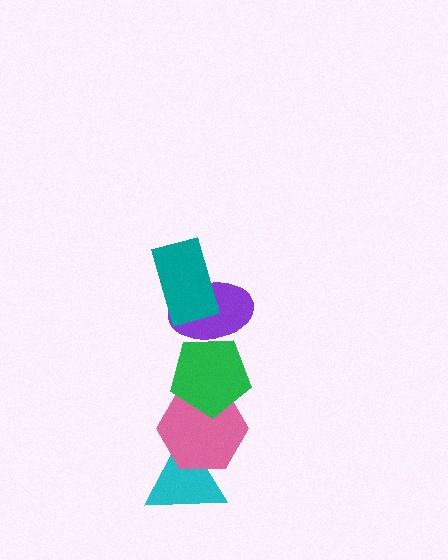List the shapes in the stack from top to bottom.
From top to bottom: the teal rectangle, the purple ellipse, the green pentagon, the pink hexagon, the cyan triangle.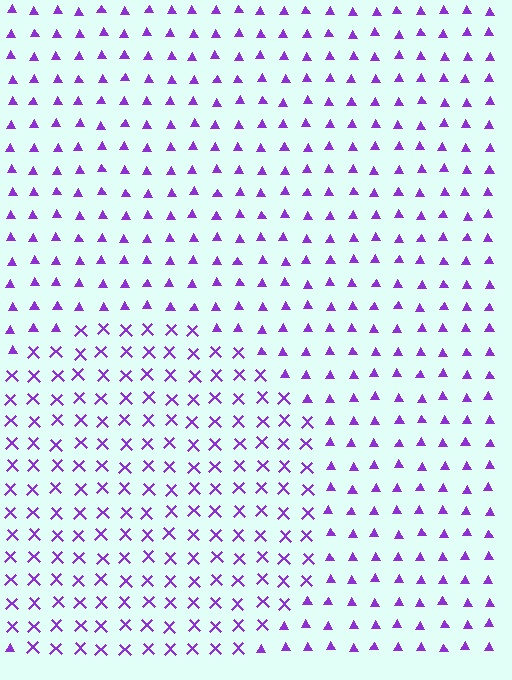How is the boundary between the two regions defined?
The boundary is defined by a change in element shape: X marks inside vs. triangles outside. All elements share the same color and spacing.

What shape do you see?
I see a circle.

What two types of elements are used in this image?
The image uses X marks inside the circle region and triangles outside it.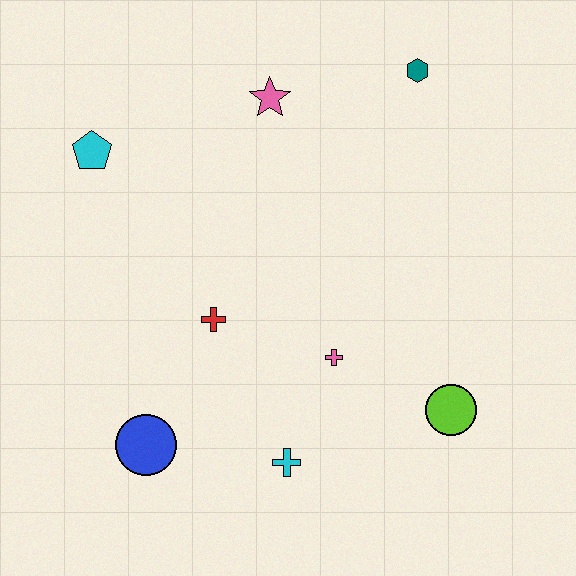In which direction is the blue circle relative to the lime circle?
The blue circle is to the left of the lime circle.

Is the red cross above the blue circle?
Yes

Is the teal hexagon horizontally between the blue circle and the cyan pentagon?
No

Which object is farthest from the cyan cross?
The teal hexagon is farthest from the cyan cross.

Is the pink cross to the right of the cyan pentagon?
Yes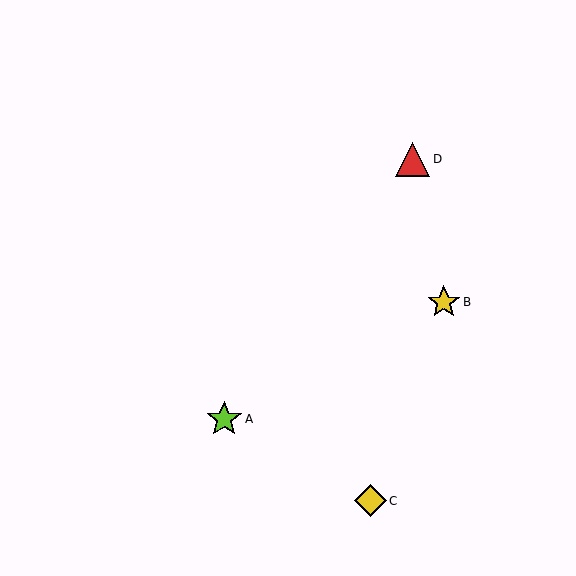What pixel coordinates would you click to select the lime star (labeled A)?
Click at (224, 419) to select the lime star A.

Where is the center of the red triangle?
The center of the red triangle is at (413, 159).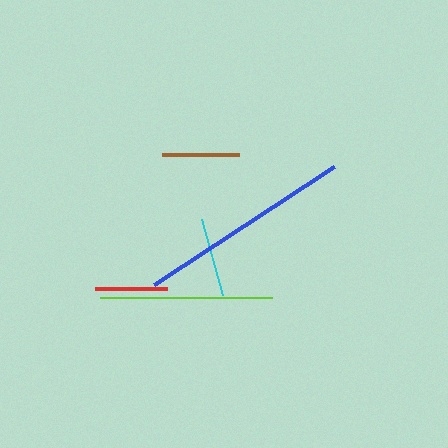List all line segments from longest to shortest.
From longest to shortest: blue, lime, cyan, brown, red.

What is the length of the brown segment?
The brown segment is approximately 77 pixels long.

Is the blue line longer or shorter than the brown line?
The blue line is longer than the brown line.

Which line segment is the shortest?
The red line is the shortest at approximately 72 pixels.